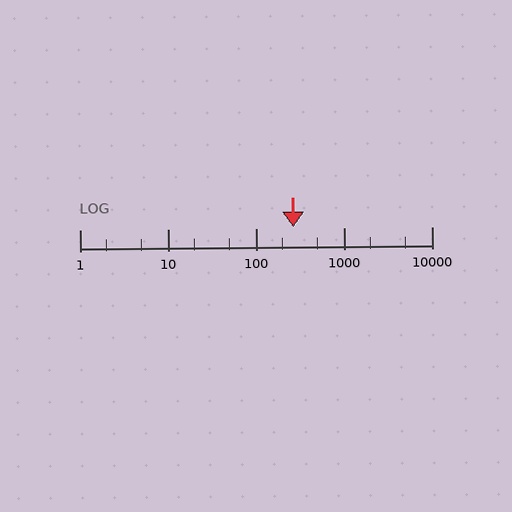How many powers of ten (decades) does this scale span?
The scale spans 4 decades, from 1 to 10000.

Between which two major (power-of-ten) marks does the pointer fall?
The pointer is between 100 and 1000.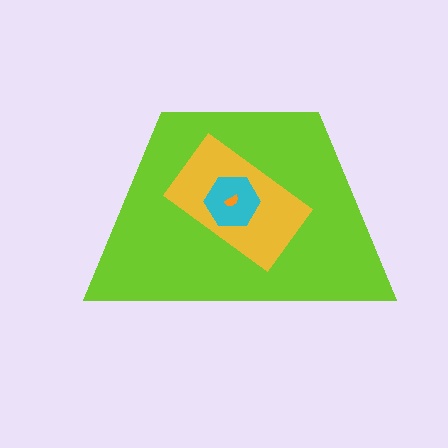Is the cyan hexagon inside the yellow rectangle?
Yes.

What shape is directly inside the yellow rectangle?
The cyan hexagon.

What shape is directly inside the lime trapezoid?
The yellow rectangle.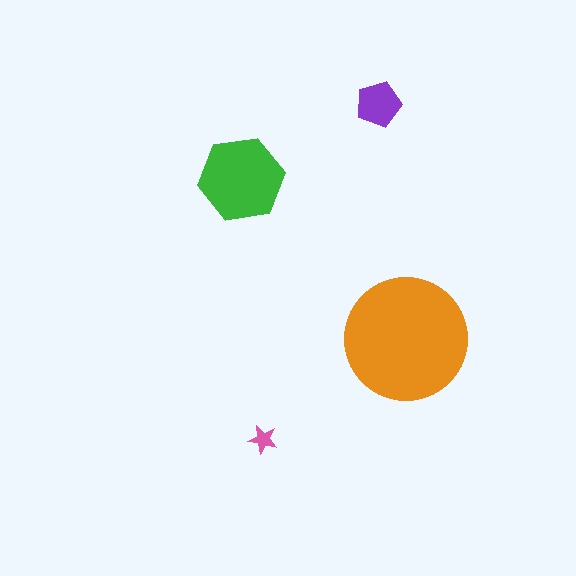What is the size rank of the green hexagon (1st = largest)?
2nd.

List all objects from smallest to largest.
The pink star, the purple pentagon, the green hexagon, the orange circle.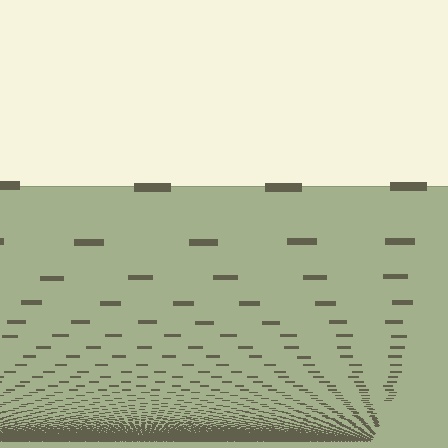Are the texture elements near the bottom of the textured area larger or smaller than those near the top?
Smaller. The gradient is inverted — elements near the bottom are smaller and denser.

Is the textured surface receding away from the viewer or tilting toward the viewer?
The surface appears to tilt toward the viewer. Texture elements get larger and sparser toward the top.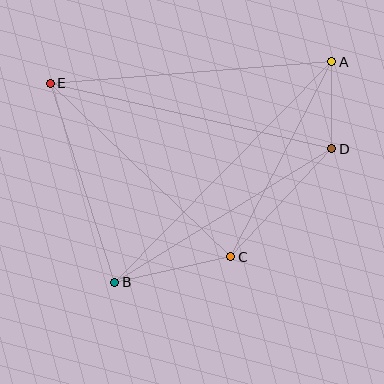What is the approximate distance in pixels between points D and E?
The distance between D and E is approximately 289 pixels.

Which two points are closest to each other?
Points A and D are closest to each other.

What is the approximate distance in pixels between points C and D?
The distance between C and D is approximately 148 pixels.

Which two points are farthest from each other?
Points A and B are farthest from each other.